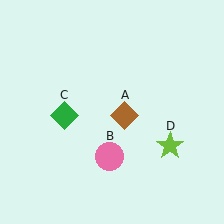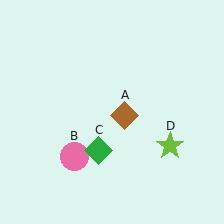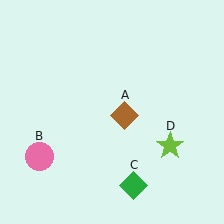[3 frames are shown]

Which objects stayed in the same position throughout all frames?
Brown diamond (object A) and lime star (object D) remained stationary.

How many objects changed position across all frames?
2 objects changed position: pink circle (object B), green diamond (object C).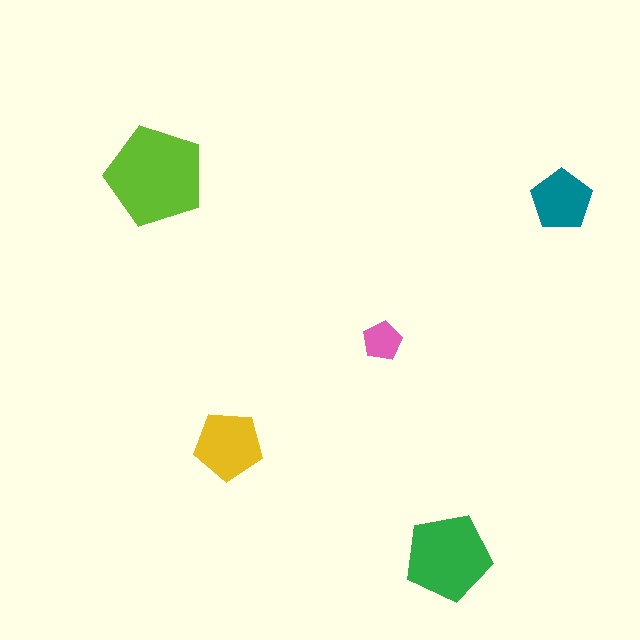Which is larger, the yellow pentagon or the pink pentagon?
The yellow one.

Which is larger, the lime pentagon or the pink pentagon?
The lime one.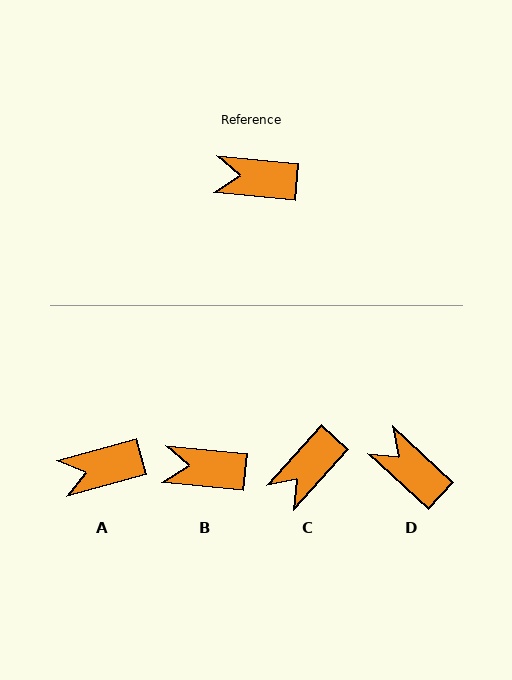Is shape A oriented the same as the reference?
No, it is off by about 21 degrees.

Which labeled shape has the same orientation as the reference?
B.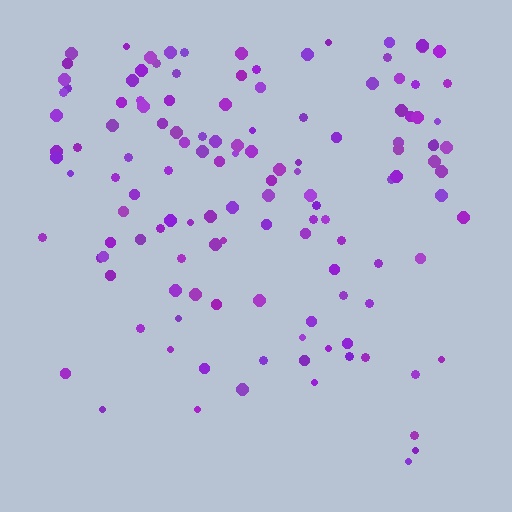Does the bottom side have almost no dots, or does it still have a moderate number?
Still a moderate number, just noticeably fewer than the top.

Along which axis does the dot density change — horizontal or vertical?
Vertical.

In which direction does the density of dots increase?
From bottom to top, with the top side densest.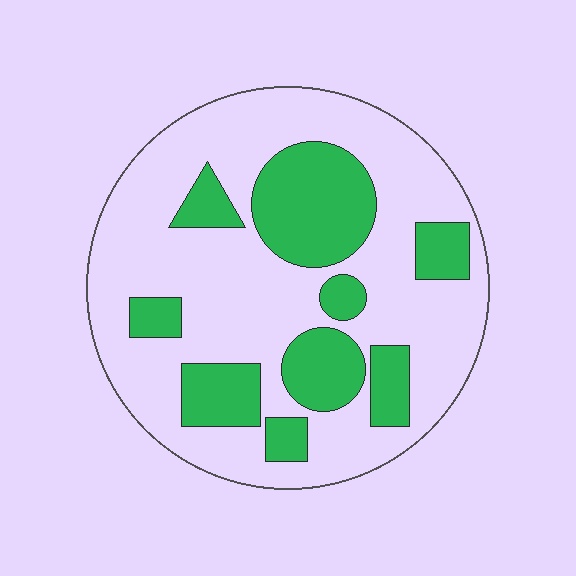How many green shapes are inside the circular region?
9.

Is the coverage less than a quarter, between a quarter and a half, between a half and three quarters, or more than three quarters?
Between a quarter and a half.